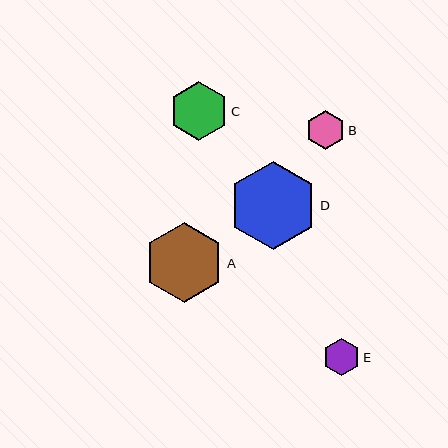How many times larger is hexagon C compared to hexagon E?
Hexagon C is approximately 1.6 times the size of hexagon E.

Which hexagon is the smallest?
Hexagon E is the smallest with a size of approximately 37 pixels.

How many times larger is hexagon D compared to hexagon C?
Hexagon D is approximately 1.5 times the size of hexagon C.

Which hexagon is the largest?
Hexagon D is the largest with a size of approximately 88 pixels.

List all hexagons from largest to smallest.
From largest to smallest: D, A, C, B, E.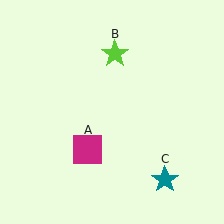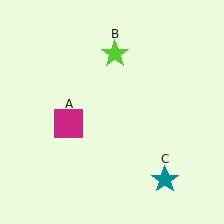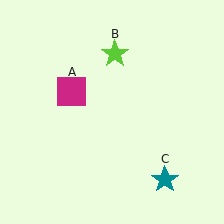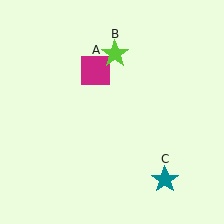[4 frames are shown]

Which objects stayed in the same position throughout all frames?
Lime star (object B) and teal star (object C) remained stationary.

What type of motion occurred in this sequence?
The magenta square (object A) rotated clockwise around the center of the scene.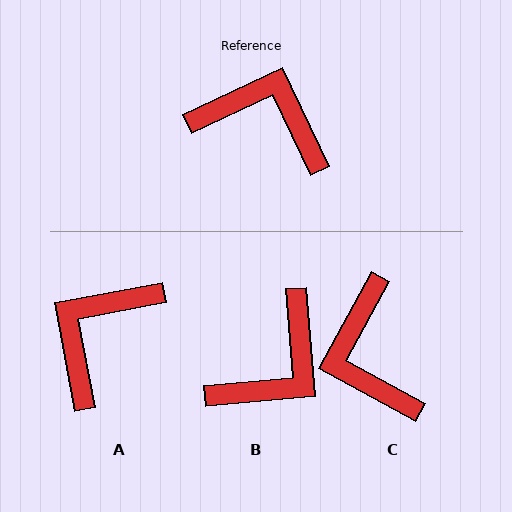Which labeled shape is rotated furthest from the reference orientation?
C, about 126 degrees away.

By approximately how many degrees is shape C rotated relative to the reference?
Approximately 126 degrees counter-clockwise.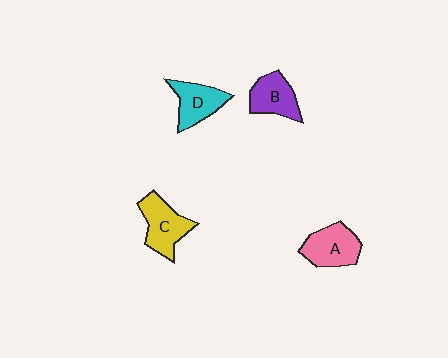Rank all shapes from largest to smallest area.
From largest to smallest: C (yellow), A (pink), D (cyan), B (purple).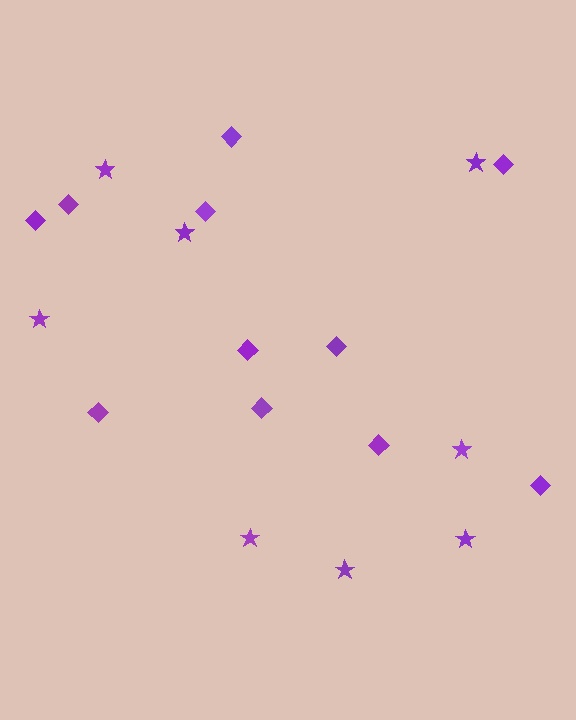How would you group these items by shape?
There are 2 groups: one group of diamonds (11) and one group of stars (8).